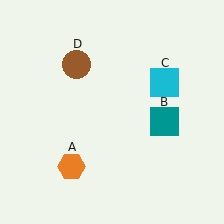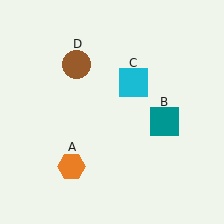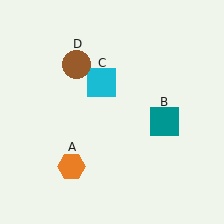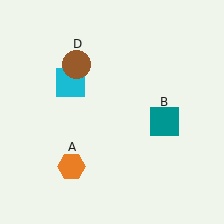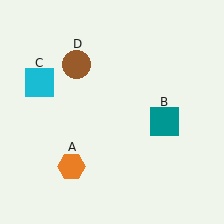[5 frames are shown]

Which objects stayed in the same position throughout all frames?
Orange hexagon (object A) and teal square (object B) and brown circle (object D) remained stationary.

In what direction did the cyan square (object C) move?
The cyan square (object C) moved left.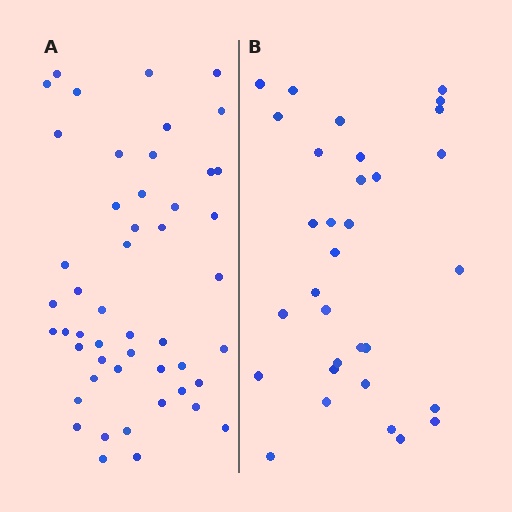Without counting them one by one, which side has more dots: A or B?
Region A (the left region) has more dots.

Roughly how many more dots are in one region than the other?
Region A has approximately 15 more dots than region B.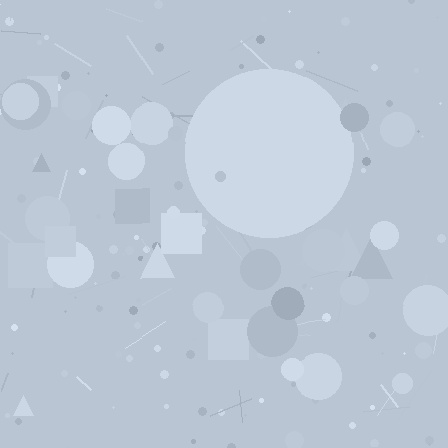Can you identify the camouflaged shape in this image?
The camouflaged shape is a circle.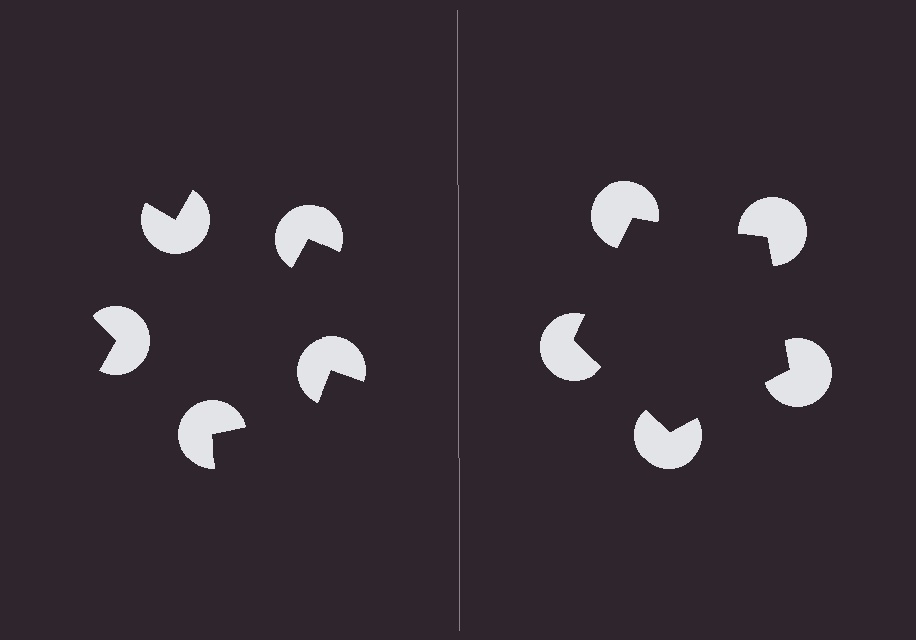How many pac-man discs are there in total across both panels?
10 — 5 on each side.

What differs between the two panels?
The pac-man discs are positioned identically on both sides; only the wedge orientations differ. On the right they align to a pentagon; on the left they are misaligned.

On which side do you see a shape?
An illusory pentagon appears on the right side. On the left side the wedge cuts are rotated, so no coherent shape forms.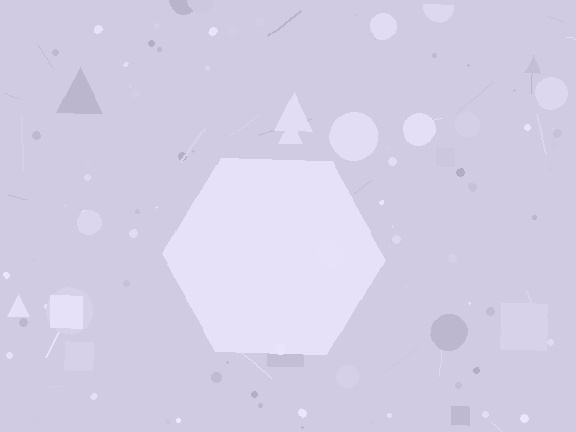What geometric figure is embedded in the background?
A hexagon is embedded in the background.